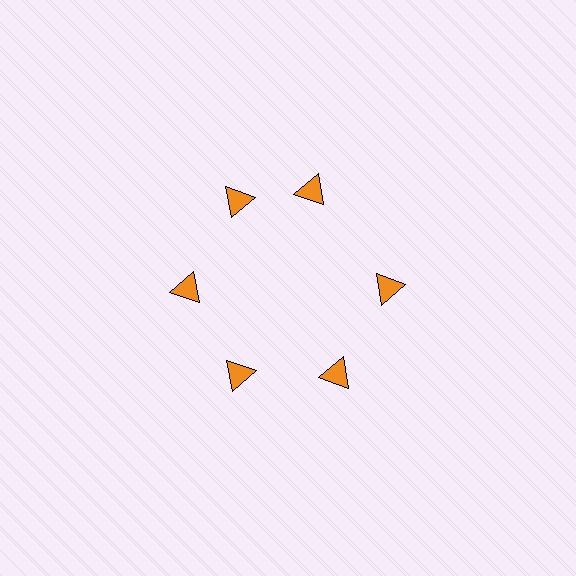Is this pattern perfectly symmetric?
No. The 6 orange triangles are arranged in a ring, but one element near the 1 o'clock position is rotated out of alignment along the ring, breaking the 6-fold rotational symmetry.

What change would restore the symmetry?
The symmetry would be restored by rotating it back into even spacing with its neighbors so that all 6 triangles sit at equal angles and equal distance from the center.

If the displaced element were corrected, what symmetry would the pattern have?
It would have 6-fold rotational symmetry — the pattern would map onto itself every 60 degrees.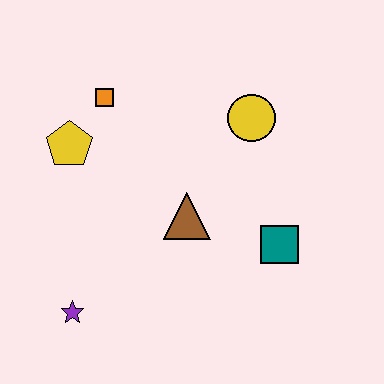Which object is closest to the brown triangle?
The teal square is closest to the brown triangle.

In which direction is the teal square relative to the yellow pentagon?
The teal square is to the right of the yellow pentagon.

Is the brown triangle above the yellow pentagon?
No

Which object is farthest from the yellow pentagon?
The teal square is farthest from the yellow pentagon.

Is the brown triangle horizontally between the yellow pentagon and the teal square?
Yes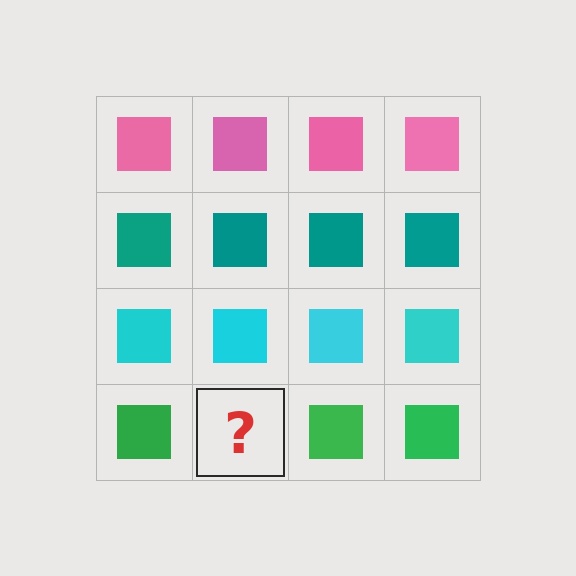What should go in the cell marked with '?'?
The missing cell should contain a green square.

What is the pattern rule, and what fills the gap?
The rule is that each row has a consistent color. The gap should be filled with a green square.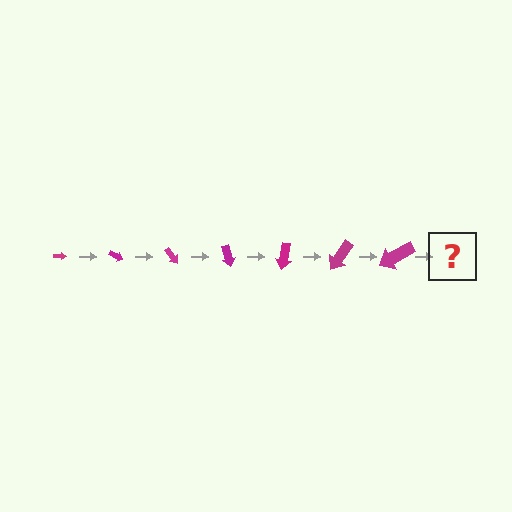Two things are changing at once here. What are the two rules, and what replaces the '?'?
The two rules are that the arrow grows larger each step and it rotates 25 degrees each step. The '?' should be an arrow, larger than the previous one and rotated 175 degrees from the start.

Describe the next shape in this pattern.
It should be an arrow, larger than the previous one and rotated 175 degrees from the start.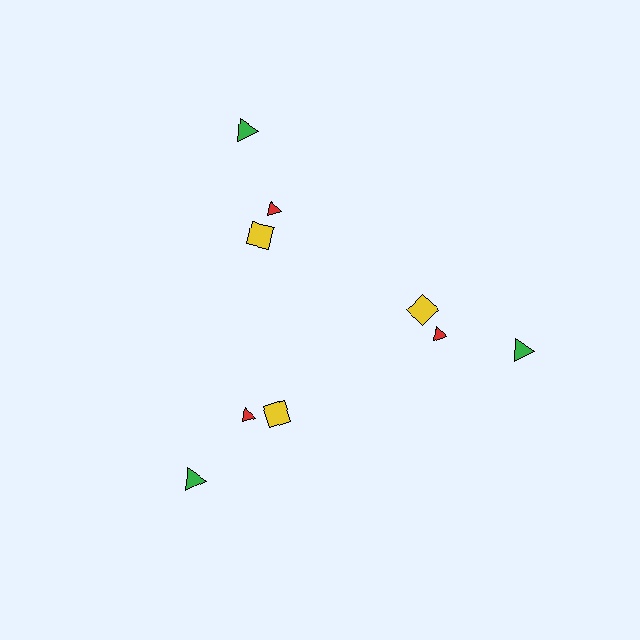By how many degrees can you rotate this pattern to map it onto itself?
The pattern maps onto itself every 120 degrees of rotation.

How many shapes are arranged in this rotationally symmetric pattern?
There are 9 shapes, arranged in 3 groups of 3.